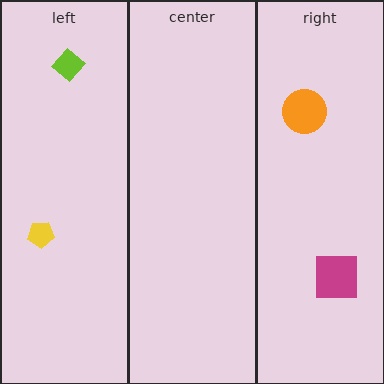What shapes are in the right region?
The magenta square, the orange circle.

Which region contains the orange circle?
The right region.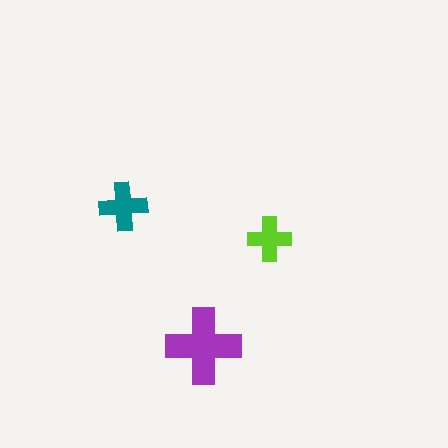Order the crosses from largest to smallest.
the purple one, the teal one, the lime one.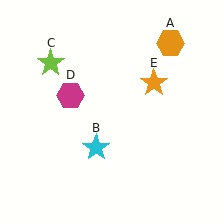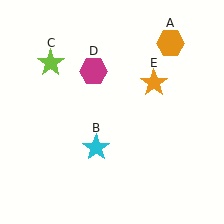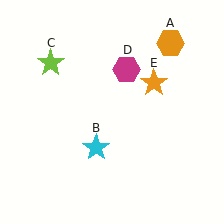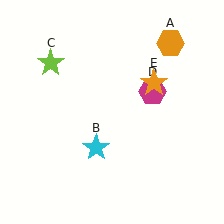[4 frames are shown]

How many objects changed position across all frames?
1 object changed position: magenta hexagon (object D).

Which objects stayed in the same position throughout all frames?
Orange hexagon (object A) and cyan star (object B) and lime star (object C) and orange star (object E) remained stationary.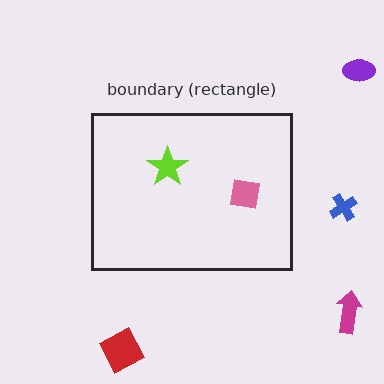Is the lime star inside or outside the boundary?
Inside.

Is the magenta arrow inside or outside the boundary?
Outside.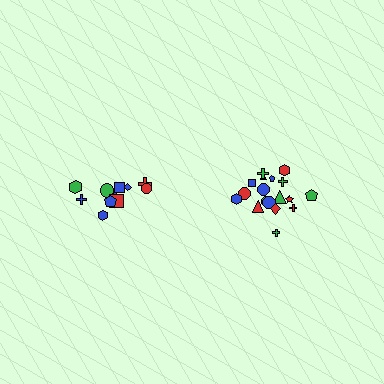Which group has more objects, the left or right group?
The right group.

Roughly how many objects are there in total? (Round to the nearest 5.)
Roughly 30 objects in total.